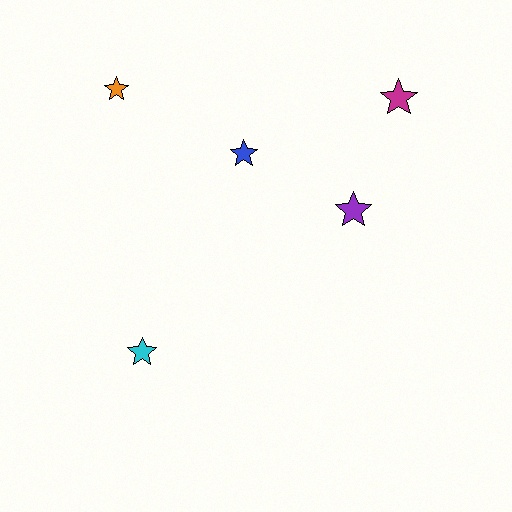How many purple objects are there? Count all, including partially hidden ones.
There is 1 purple object.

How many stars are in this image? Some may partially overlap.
There are 5 stars.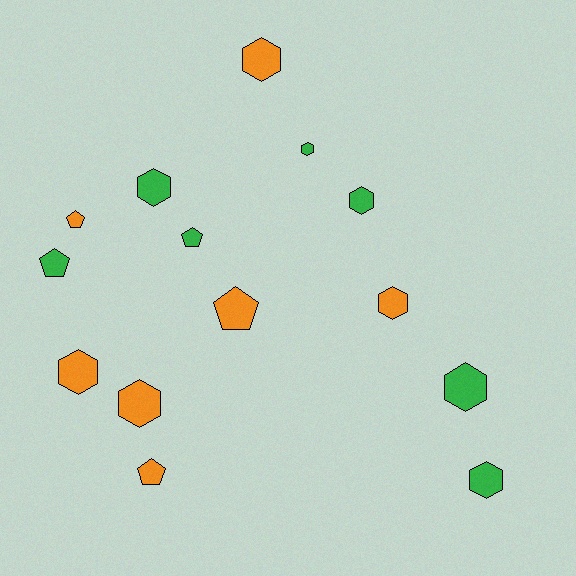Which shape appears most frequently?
Hexagon, with 9 objects.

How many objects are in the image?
There are 14 objects.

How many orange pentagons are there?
There are 3 orange pentagons.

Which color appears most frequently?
Orange, with 7 objects.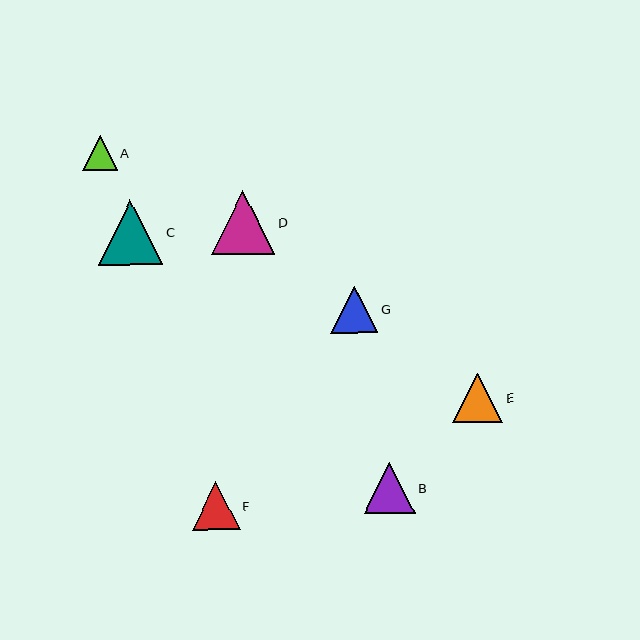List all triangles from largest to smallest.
From largest to smallest: C, D, B, E, F, G, A.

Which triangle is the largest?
Triangle C is the largest with a size of approximately 65 pixels.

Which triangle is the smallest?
Triangle A is the smallest with a size of approximately 34 pixels.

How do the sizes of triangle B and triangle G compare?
Triangle B and triangle G are approximately the same size.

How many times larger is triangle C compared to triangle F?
Triangle C is approximately 1.3 times the size of triangle F.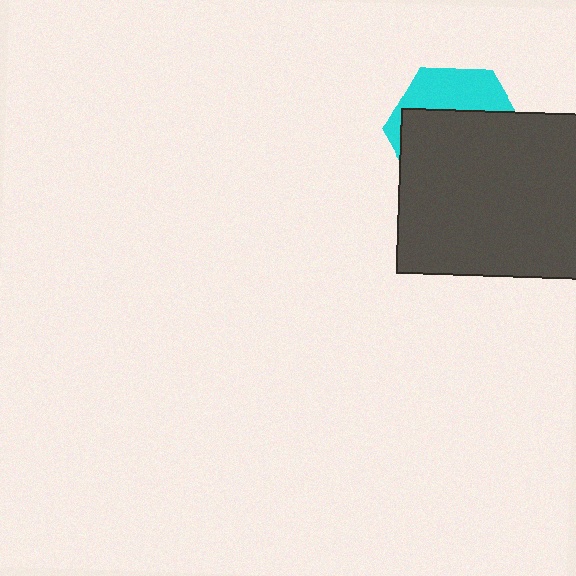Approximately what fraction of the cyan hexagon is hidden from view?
Roughly 68% of the cyan hexagon is hidden behind the dark gray rectangle.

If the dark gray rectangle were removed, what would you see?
You would see the complete cyan hexagon.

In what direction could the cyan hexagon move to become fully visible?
The cyan hexagon could move up. That would shift it out from behind the dark gray rectangle entirely.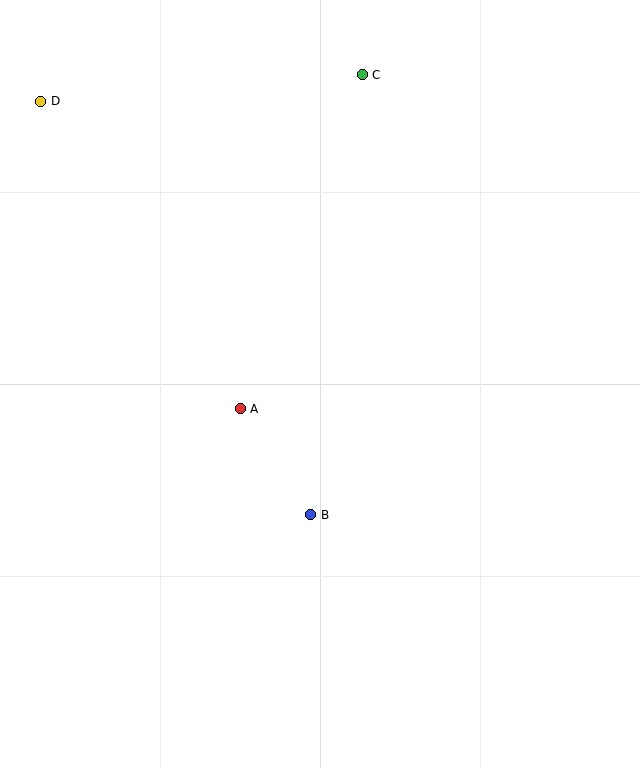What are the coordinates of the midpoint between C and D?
The midpoint between C and D is at (201, 88).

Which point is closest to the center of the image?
Point A at (240, 409) is closest to the center.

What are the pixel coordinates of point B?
Point B is at (311, 515).